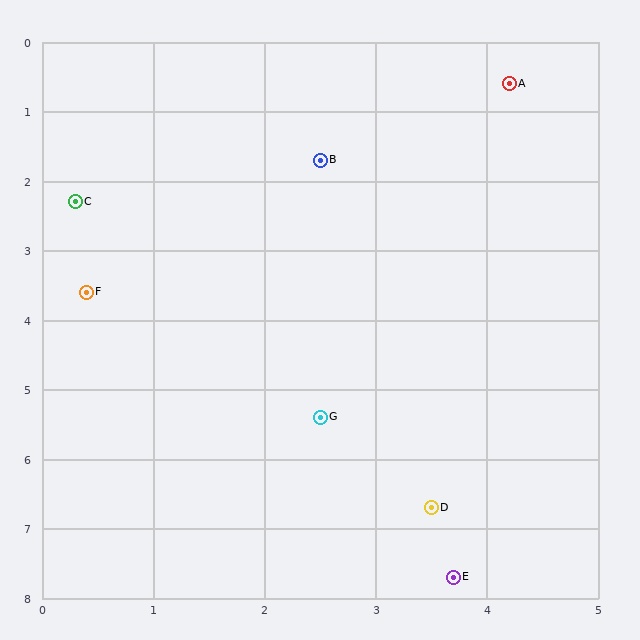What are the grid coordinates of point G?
Point G is at approximately (2.5, 5.4).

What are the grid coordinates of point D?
Point D is at approximately (3.5, 6.7).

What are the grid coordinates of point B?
Point B is at approximately (2.5, 1.7).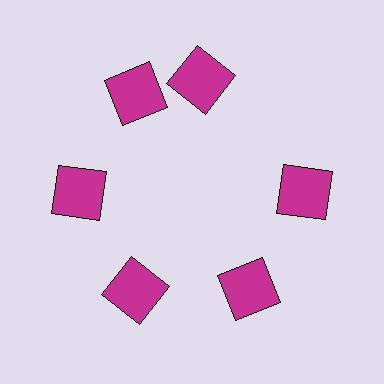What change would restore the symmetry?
The symmetry would be restored by rotating it back into even spacing with its neighbors so that all 6 squares sit at equal angles and equal distance from the center.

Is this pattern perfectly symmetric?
No. The 6 magenta squares are arranged in a ring, but one element near the 1 o'clock position is rotated out of alignment along the ring, breaking the 6-fold rotational symmetry.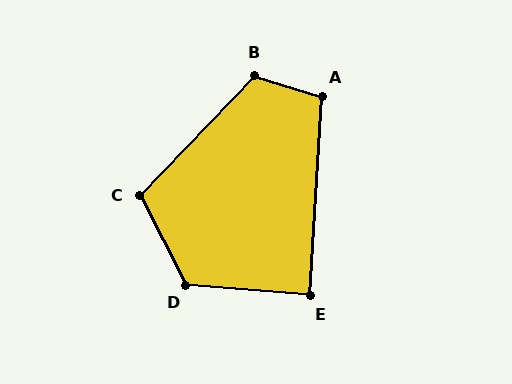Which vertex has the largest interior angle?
D, at approximately 122 degrees.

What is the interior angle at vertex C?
Approximately 109 degrees (obtuse).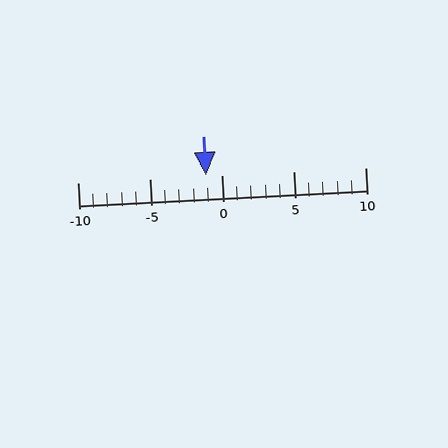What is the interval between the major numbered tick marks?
The major tick marks are spaced 5 units apart.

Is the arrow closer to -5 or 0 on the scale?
The arrow is closer to 0.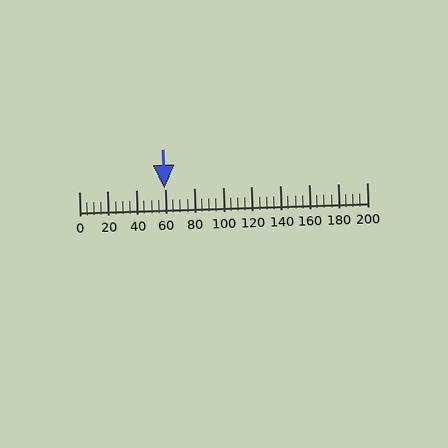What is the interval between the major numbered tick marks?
The major tick marks are spaced 20 units apart.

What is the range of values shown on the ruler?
The ruler shows values from 0 to 200.